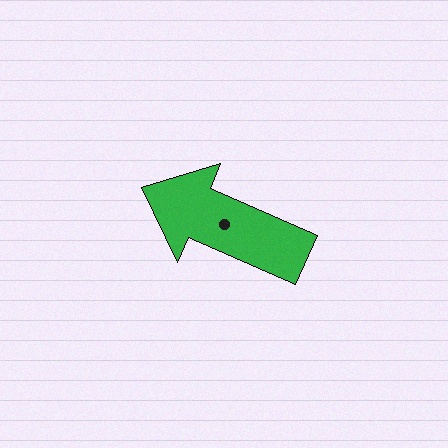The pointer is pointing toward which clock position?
Roughly 10 o'clock.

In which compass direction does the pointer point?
Northwest.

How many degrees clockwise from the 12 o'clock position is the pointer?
Approximately 294 degrees.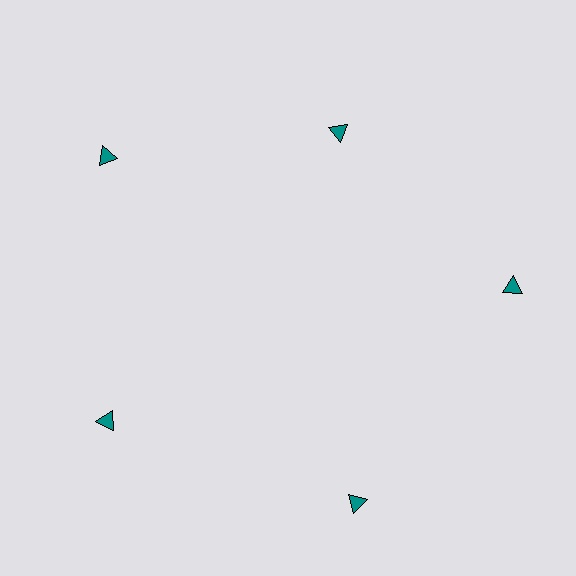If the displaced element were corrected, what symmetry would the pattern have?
It would have 5-fold rotational symmetry — the pattern would map onto itself every 72 degrees.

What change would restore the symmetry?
The symmetry would be restored by moving it outward, back onto the ring so that all 5 triangles sit at equal angles and equal distance from the center.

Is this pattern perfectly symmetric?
No. The 5 teal triangles are arranged in a ring, but one element near the 1 o'clock position is pulled inward toward the center, breaking the 5-fold rotational symmetry.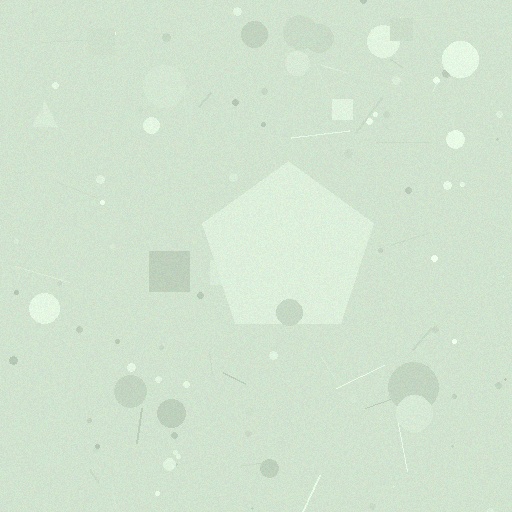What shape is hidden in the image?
A pentagon is hidden in the image.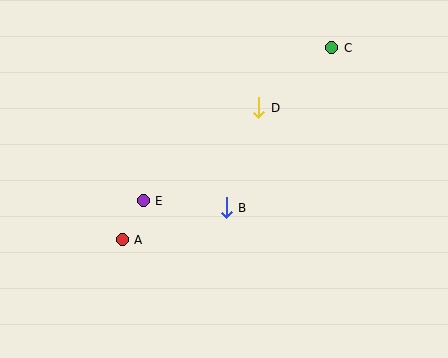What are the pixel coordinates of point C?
Point C is at (332, 48).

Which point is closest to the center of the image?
Point B at (226, 208) is closest to the center.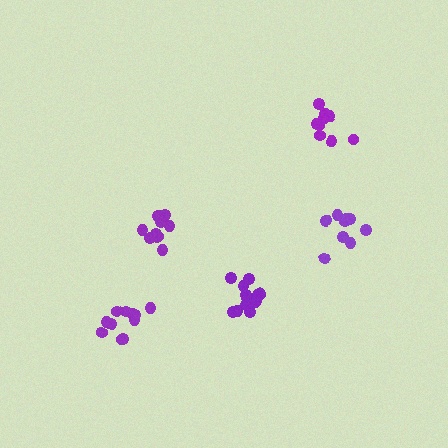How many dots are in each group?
Group 1: 13 dots, Group 2: 11 dots, Group 3: 9 dots, Group 4: 10 dots, Group 5: 11 dots (54 total).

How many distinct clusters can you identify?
There are 5 distinct clusters.